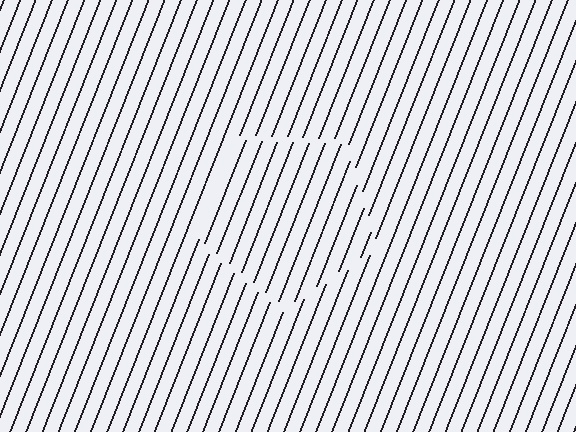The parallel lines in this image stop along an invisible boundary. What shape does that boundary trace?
An illusory pentagon. The interior of the shape contains the same grating, shifted by half a period — the contour is defined by the phase discontinuity where line-ends from the inner and outer gratings abut.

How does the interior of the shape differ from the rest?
The interior of the shape contains the same grating, shifted by half a period — the contour is defined by the phase discontinuity where line-ends from the inner and outer gratings abut.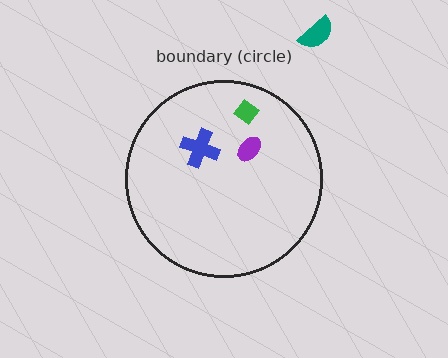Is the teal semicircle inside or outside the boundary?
Outside.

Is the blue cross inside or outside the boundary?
Inside.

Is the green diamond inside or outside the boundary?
Inside.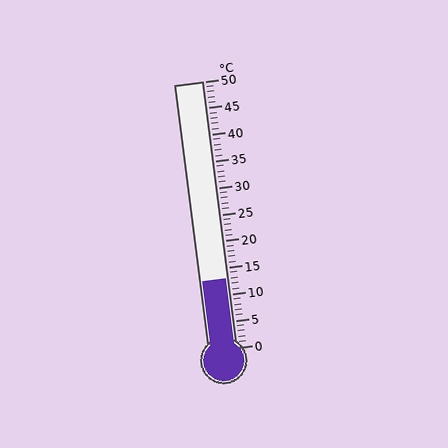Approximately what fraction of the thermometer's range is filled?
The thermometer is filled to approximately 25% of its range.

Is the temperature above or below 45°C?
The temperature is below 45°C.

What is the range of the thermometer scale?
The thermometer scale ranges from 0°C to 50°C.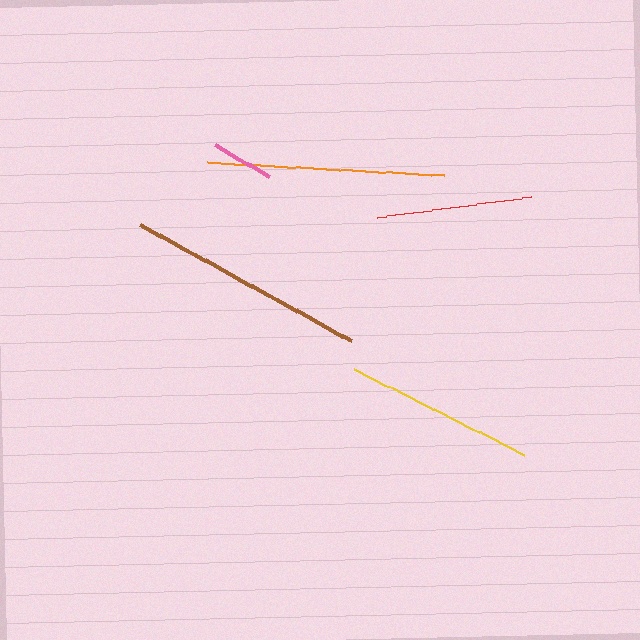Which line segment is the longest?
The brown line is the longest at approximately 242 pixels.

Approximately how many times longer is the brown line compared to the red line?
The brown line is approximately 1.6 times the length of the red line.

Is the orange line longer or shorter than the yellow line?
The orange line is longer than the yellow line.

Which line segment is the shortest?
The pink line is the shortest at approximately 62 pixels.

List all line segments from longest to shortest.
From longest to shortest: brown, orange, yellow, red, pink.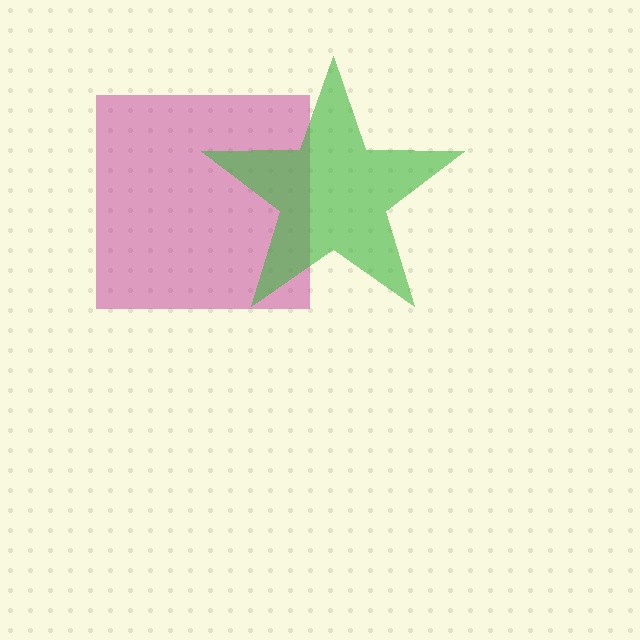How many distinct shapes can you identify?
There are 2 distinct shapes: a magenta square, a green star.